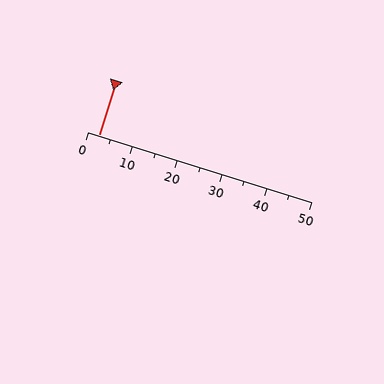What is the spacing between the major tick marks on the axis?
The major ticks are spaced 10 apart.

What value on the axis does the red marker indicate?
The marker indicates approximately 2.5.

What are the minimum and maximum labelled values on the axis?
The axis runs from 0 to 50.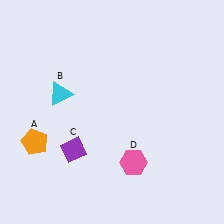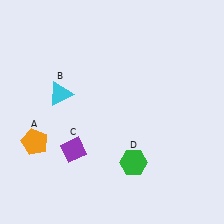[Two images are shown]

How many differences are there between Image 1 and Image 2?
There is 1 difference between the two images.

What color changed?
The hexagon (D) changed from pink in Image 1 to green in Image 2.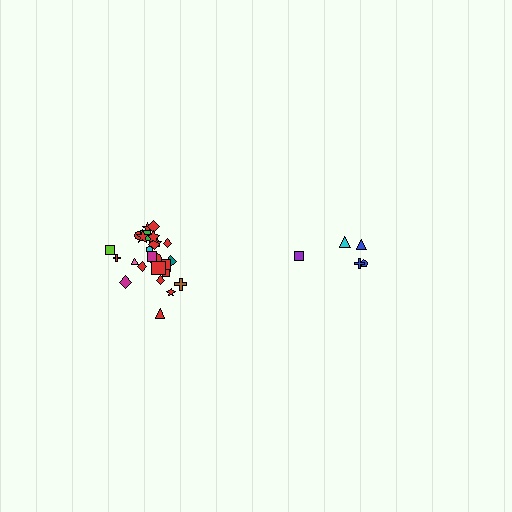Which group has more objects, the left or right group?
The left group.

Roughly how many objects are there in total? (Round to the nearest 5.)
Roughly 30 objects in total.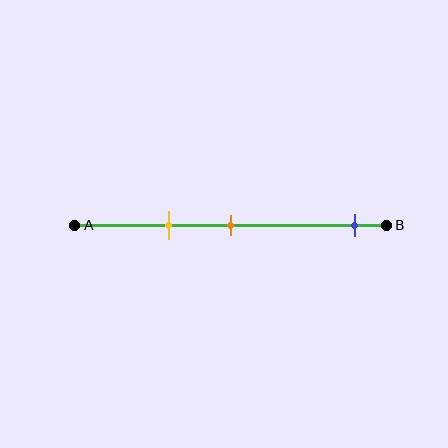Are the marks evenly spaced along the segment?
No, the marks are not evenly spaced.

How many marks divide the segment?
There are 3 marks dividing the segment.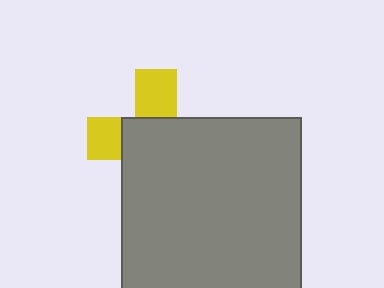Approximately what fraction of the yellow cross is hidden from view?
Roughly 65% of the yellow cross is hidden behind the gray square.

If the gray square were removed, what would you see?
You would see the complete yellow cross.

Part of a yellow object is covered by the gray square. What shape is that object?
It is a cross.